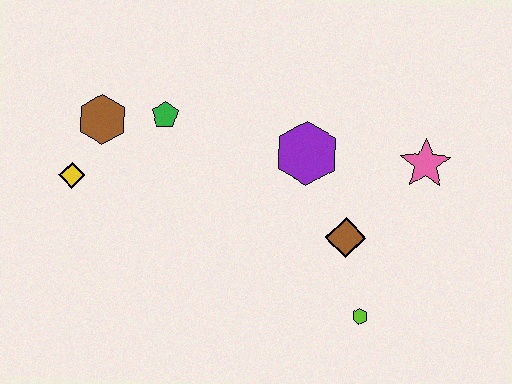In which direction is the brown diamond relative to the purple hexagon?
The brown diamond is below the purple hexagon.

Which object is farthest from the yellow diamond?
The pink star is farthest from the yellow diamond.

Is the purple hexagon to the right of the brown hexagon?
Yes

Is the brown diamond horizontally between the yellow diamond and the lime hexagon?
Yes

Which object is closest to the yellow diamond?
The brown hexagon is closest to the yellow diamond.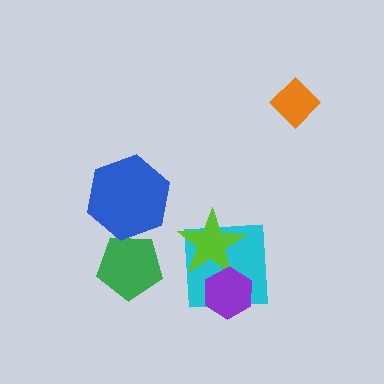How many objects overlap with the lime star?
2 objects overlap with the lime star.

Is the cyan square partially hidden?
Yes, it is partially covered by another shape.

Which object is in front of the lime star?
The purple hexagon is in front of the lime star.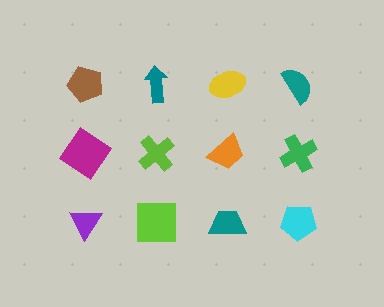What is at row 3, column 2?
A lime square.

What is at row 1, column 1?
A brown pentagon.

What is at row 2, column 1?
A magenta diamond.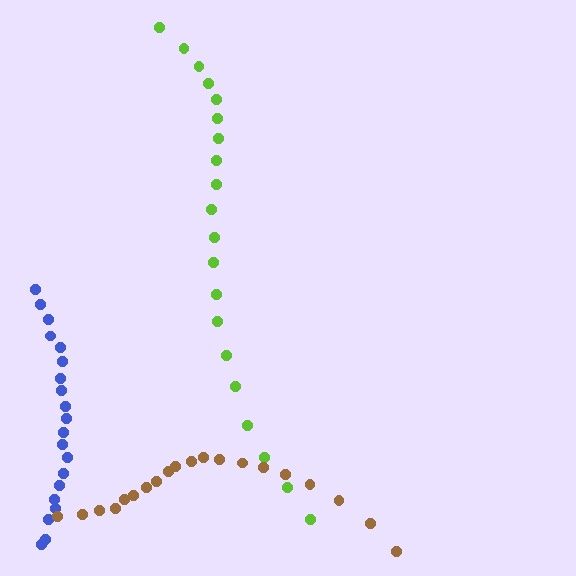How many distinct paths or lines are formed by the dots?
There are 3 distinct paths.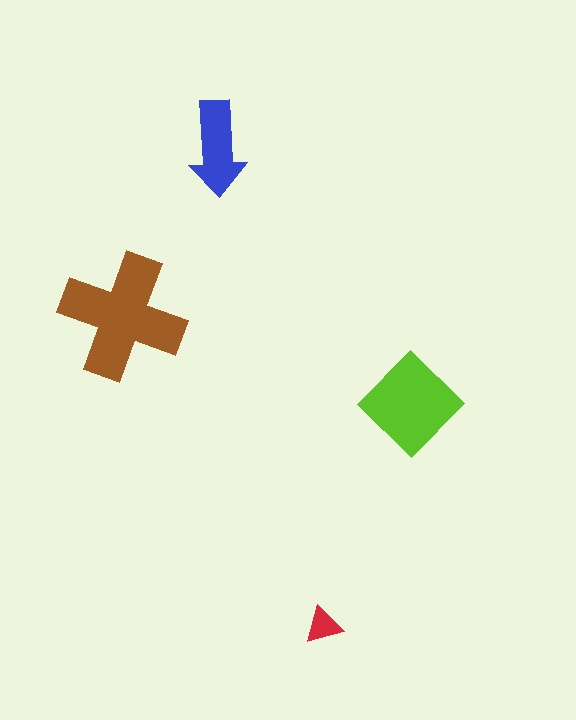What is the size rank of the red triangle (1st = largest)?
4th.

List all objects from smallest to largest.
The red triangle, the blue arrow, the lime diamond, the brown cross.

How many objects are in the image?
There are 4 objects in the image.